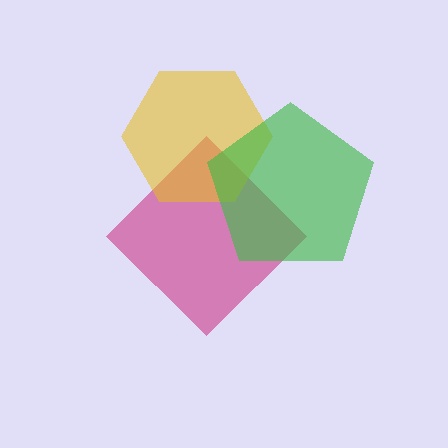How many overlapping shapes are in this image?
There are 3 overlapping shapes in the image.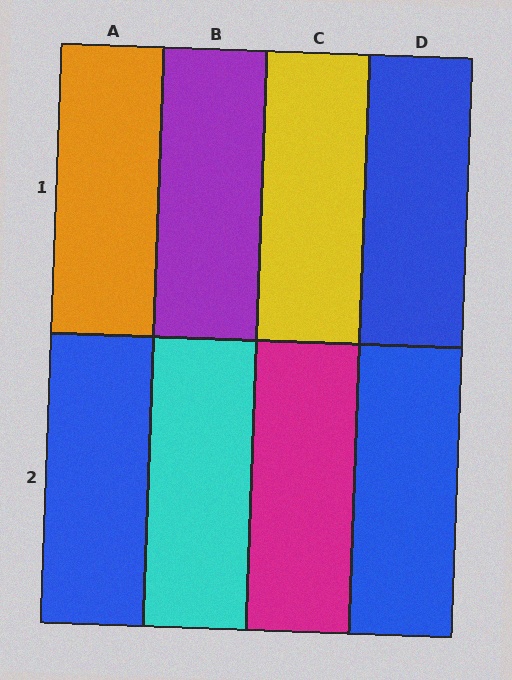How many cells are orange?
1 cell is orange.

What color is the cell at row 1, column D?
Blue.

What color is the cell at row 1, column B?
Purple.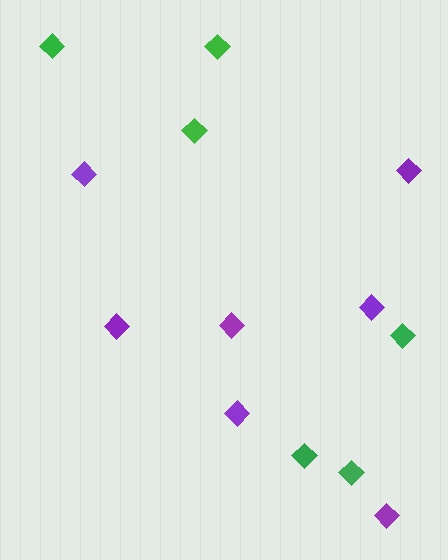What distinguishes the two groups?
There are 2 groups: one group of green diamonds (6) and one group of purple diamonds (7).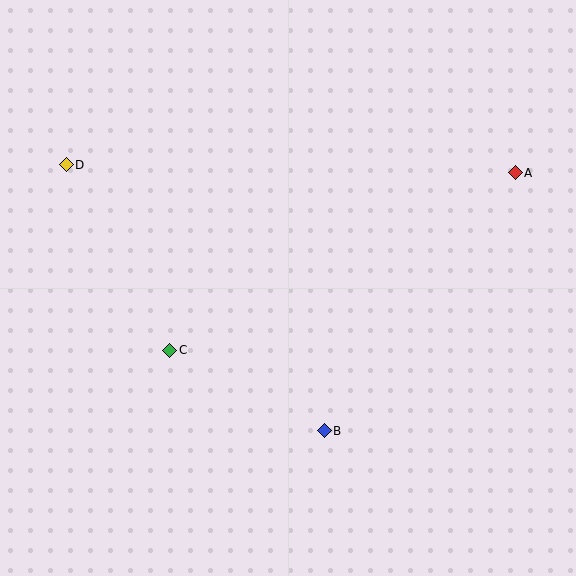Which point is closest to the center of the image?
Point C at (170, 350) is closest to the center.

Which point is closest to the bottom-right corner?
Point B is closest to the bottom-right corner.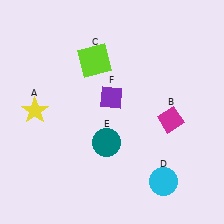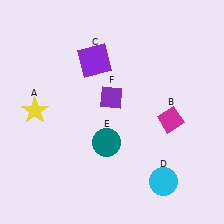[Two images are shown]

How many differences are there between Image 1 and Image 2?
There is 1 difference between the two images.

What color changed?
The square (C) changed from lime in Image 1 to purple in Image 2.